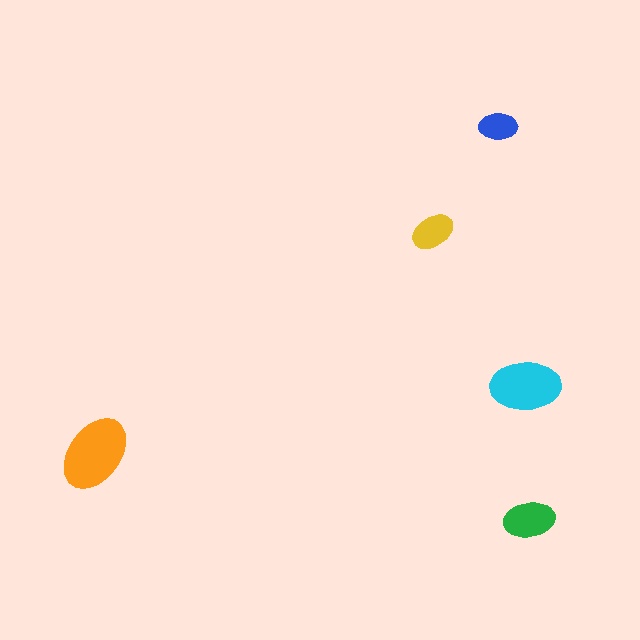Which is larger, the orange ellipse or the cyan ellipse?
The orange one.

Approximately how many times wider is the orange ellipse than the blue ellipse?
About 2 times wider.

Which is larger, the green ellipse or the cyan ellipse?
The cyan one.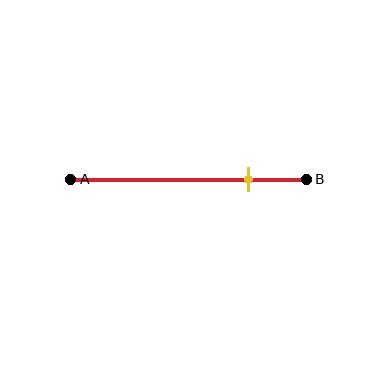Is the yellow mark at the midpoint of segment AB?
No, the mark is at about 75% from A, not at the 50% midpoint.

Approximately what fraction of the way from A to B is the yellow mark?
The yellow mark is approximately 75% of the way from A to B.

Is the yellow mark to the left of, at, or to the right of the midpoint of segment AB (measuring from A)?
The yellow mark is to the right of the midpoint of segment AB.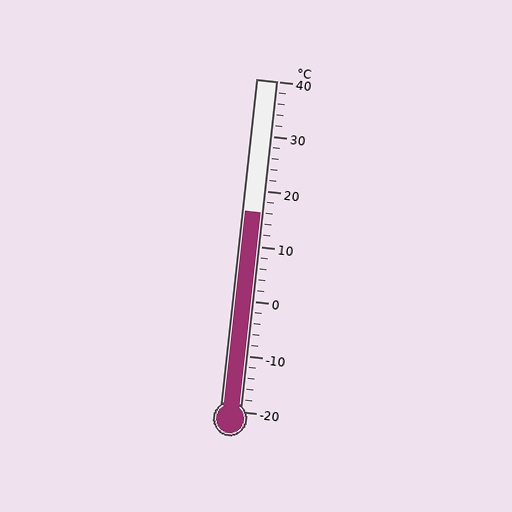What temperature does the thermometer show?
The thermometer shows approximately 16°C.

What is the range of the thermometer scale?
The thermometer scale ranges from -20°C to 40°C.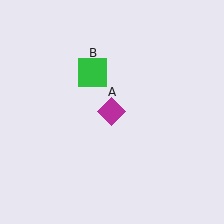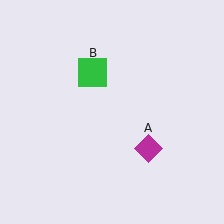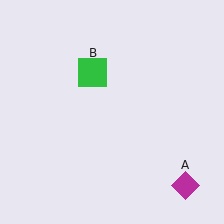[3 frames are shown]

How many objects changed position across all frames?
1 object changed position: magenta diamond (object A).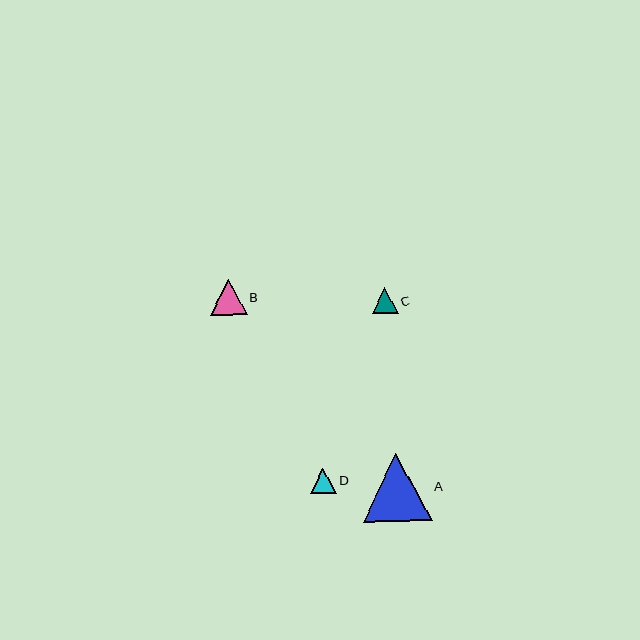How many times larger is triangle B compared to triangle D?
Triangle B is approximately 1.4 times the size of triangle D.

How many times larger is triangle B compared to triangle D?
Triangle B is approximately 1.4 times the size of triangle D.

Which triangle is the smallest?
Triangle D is the smallest with a size of approximately 26 pixels.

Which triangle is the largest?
Triangle A is the largest with a size of approximately 69 pixels.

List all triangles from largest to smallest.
From largest to smallest: A, B, C, D.